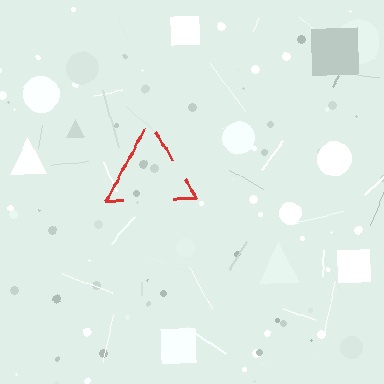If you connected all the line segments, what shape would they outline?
They would outline a triangle.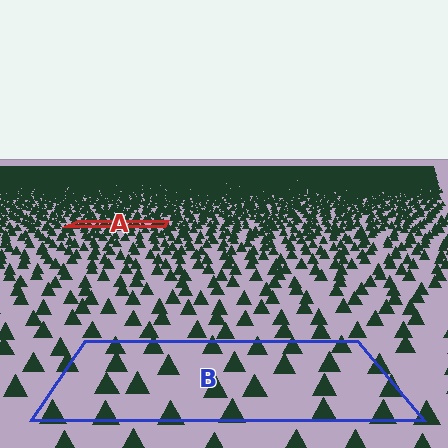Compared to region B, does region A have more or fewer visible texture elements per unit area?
Region A has more texture elements per unit area — they are packed more densely because it is farther away.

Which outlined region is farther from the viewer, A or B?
Region A is farther from the viewer — the texture elements inside it appear smaller and more densely packed.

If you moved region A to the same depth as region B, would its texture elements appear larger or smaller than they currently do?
They would appear larger. At a closer depth, the same texture elements are projected at a bigger on-screen size.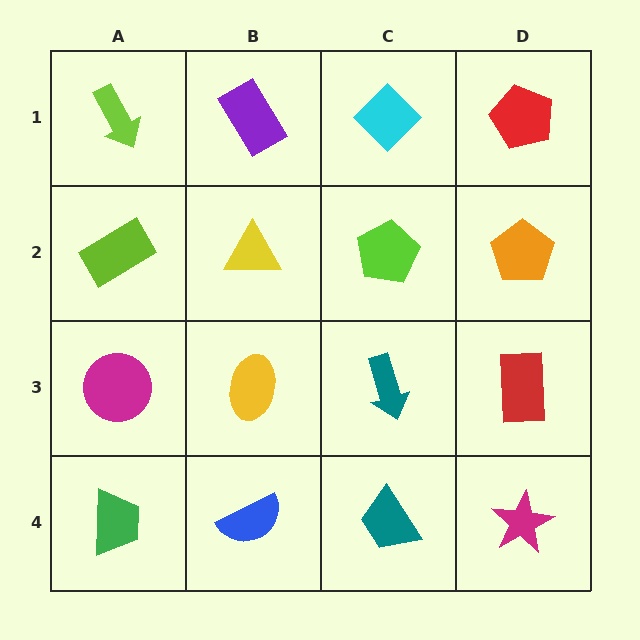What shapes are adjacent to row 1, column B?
A yellow triangle (row 2, column B), a lime arrow (row 1, column A), a cyan diamond (row 1, column C).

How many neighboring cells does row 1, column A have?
2.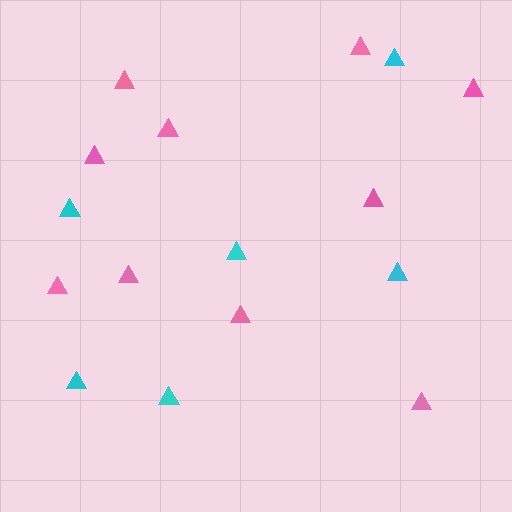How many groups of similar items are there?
There are 2 groups: one group of pink triangles (10) and one group of cyan triangles (6).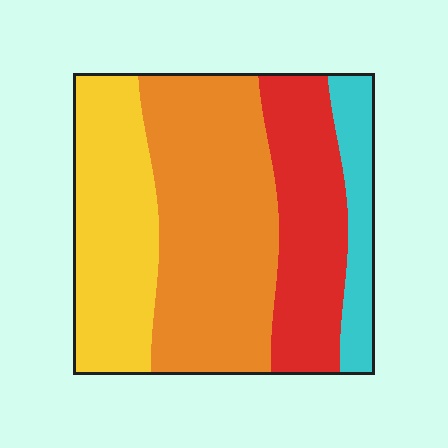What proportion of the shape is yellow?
Yellow takes up about one quarter (1/4) of the shape.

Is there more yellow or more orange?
Orange.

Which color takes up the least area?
Cyan, at roughly 10%.